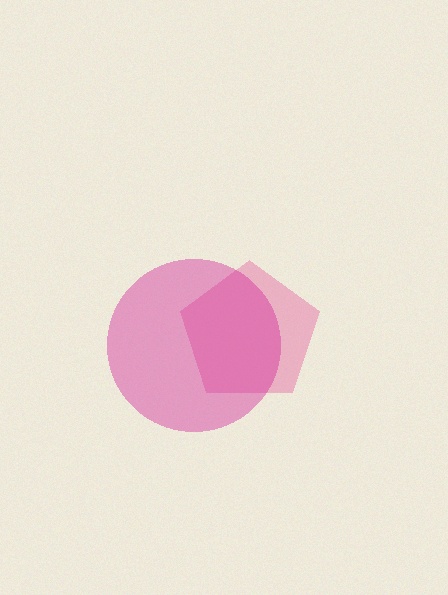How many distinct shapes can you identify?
There are 2 distinct shapes: a pink pentagon, a magenta circle.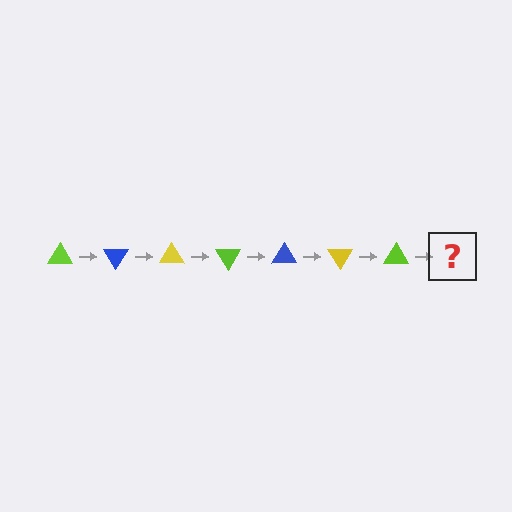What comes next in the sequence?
The next element should be a blue triangle, rotated 420 degrees from the start.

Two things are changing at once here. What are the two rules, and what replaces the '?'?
The two rules are that it rotates 60 degrees each step and the color cycles through lime, blue, and yellow. The '?' should be a blue triangle, rotated 420 degrees from the start.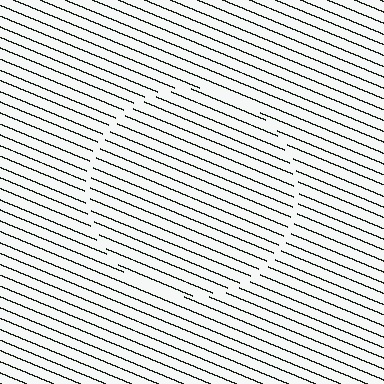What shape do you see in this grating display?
An illusory circle. The interior of the shape contains the same grating, shifted by half a period — the contour is defined by the phase discontinuity where line-ends from the inner and outer gratings abut.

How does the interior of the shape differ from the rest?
The interior of the shape contains the same grating, shifted by half a period — the contour is defined by the phase discontinuity where line-ends from the inner and outer gratings abut.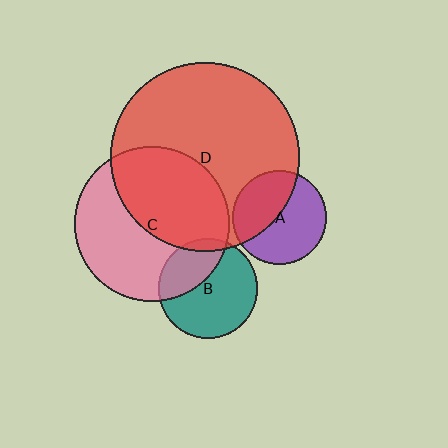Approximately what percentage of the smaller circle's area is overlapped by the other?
Approximately 50%.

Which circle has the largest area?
Circle D (red).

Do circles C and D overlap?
Yes.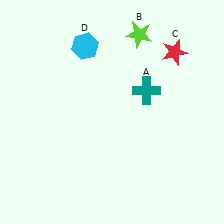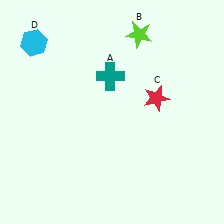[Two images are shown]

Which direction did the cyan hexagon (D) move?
The cyan hexagon (D) moved left.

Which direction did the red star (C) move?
The red star (C) moved down.